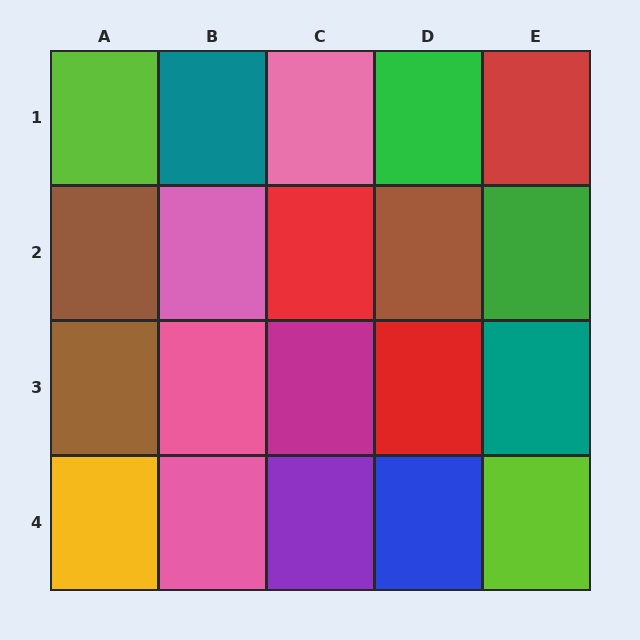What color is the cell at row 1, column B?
Teal.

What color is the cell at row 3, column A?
Brown.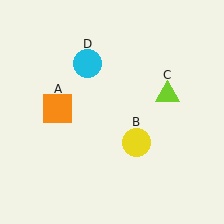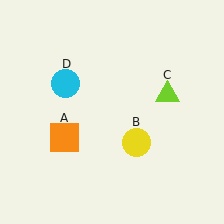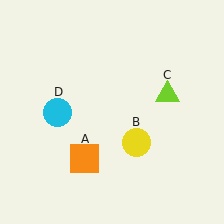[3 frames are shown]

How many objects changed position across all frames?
2 objects changed position: orange square (object A), cyan circle (object D).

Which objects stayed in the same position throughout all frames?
Yellow circle (object B) and lime triangle (object C) remained stationary.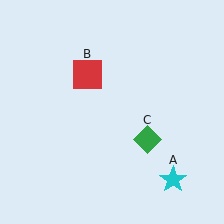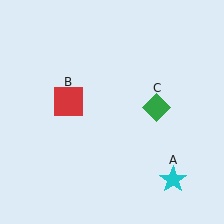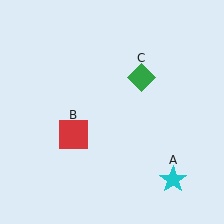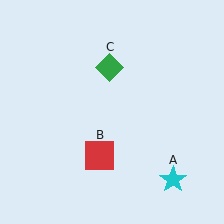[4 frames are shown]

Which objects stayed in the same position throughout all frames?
Cyan star (object A) remained stationary.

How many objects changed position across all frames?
2 objects changed position: red square (object B), green diamond (object C).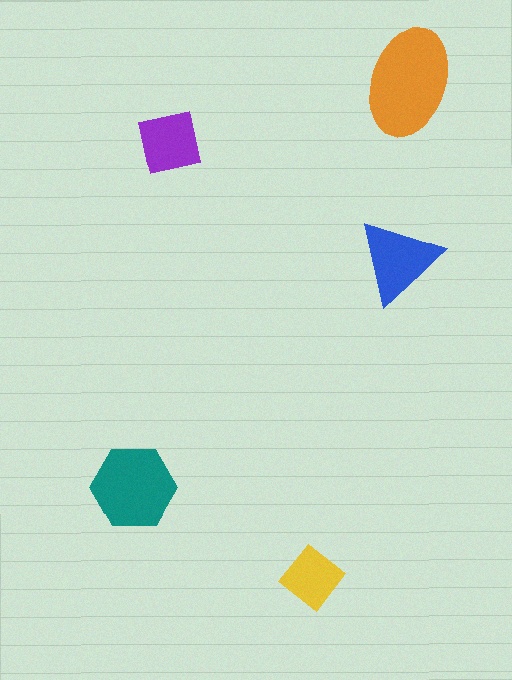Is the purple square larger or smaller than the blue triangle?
Smaller.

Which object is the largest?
The orange ellipse.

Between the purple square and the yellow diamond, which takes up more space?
The purple square.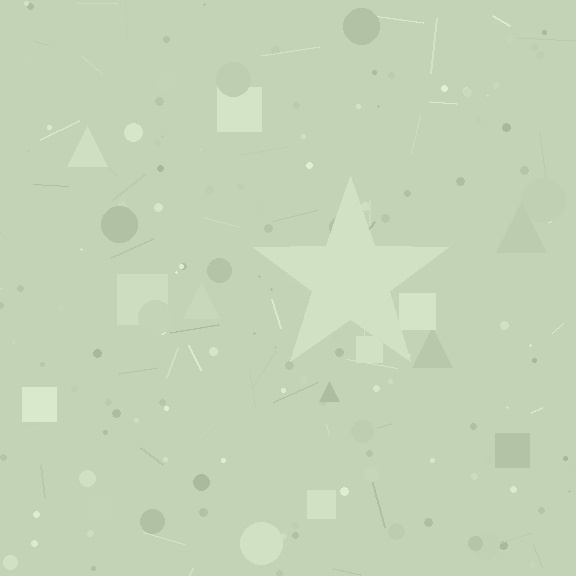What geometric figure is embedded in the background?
A star is embedded in the background.